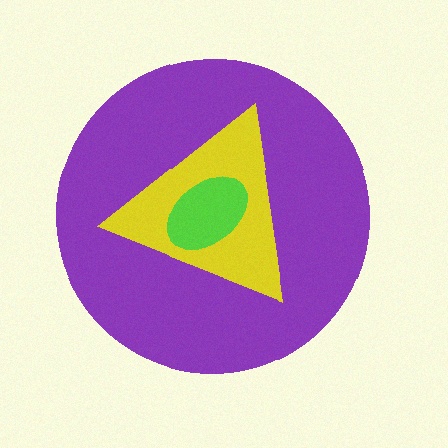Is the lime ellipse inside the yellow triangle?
Yes.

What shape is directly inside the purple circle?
The yellow triangle.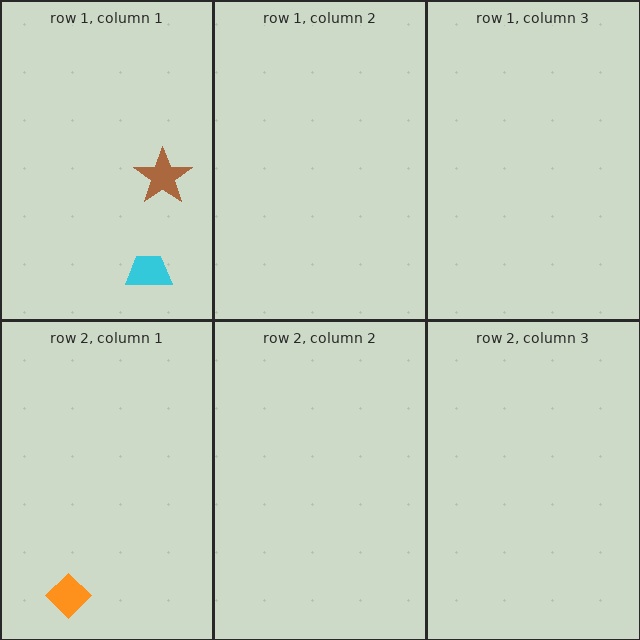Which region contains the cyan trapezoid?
The row 1, column 1 region.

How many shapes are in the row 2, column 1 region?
1.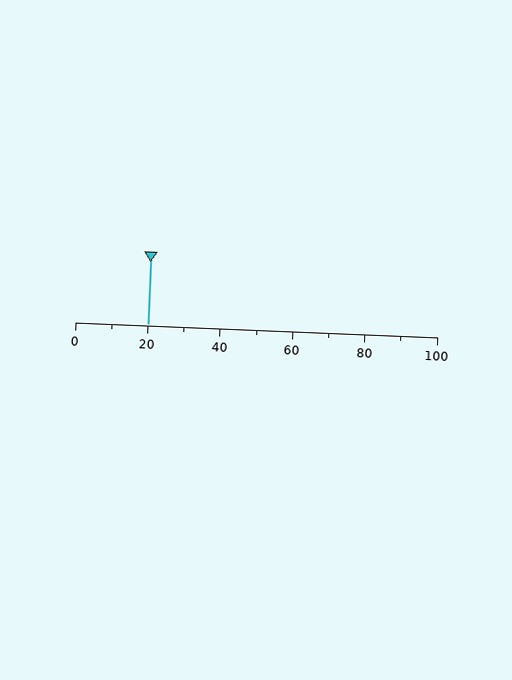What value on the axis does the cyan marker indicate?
The marker indicates approximately 20.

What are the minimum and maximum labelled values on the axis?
The axis runs from 0 to 100.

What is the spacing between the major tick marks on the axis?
The major ticks are spaced 20 apart.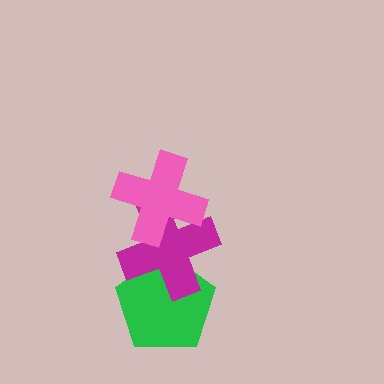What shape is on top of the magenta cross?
The pink cross is on top of the magenta cross.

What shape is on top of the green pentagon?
The magenta cross is on top of the green pentagon.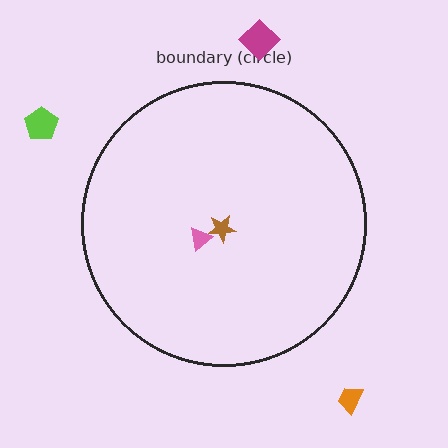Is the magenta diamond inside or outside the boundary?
Outside.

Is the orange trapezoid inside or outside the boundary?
Outside.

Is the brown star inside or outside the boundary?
Inside.